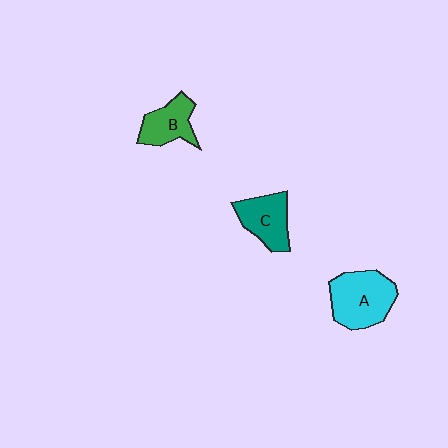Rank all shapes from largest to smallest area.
From largest to smallest: A (cyan), C (teal), B (green).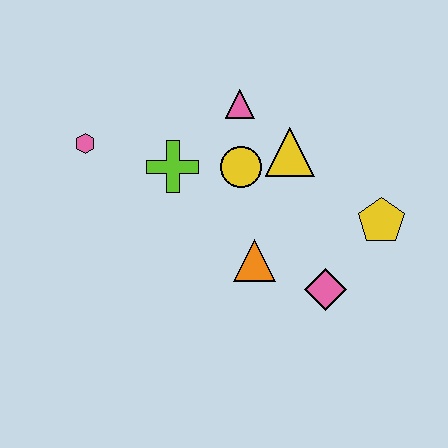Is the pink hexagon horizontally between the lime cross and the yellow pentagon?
No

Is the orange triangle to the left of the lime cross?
No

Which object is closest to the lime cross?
The yellow circle is closest to the lime cross.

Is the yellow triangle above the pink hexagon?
No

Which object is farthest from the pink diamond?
The pink hexagon is farthest from the pink diamond.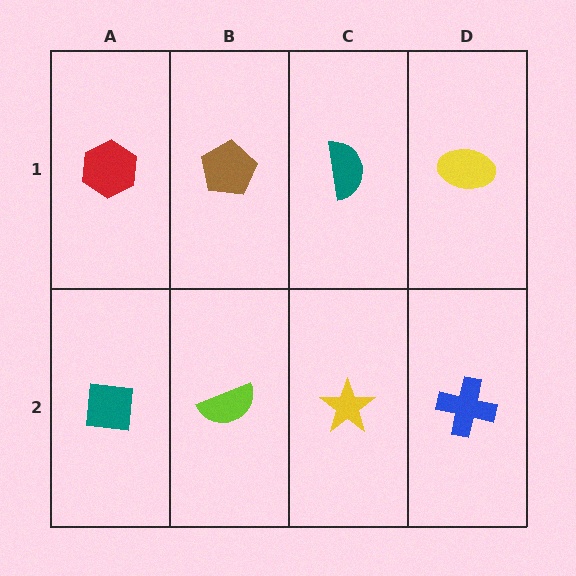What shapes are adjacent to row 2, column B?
A brown pentagon (row 1, column B), a teal square (row 2, column A), a yellow star (row 2, column C).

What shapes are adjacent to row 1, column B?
A lime semicircle (row 2, column B), a red hexagon (row 1, column A), a teal semicircle (row 1, column C).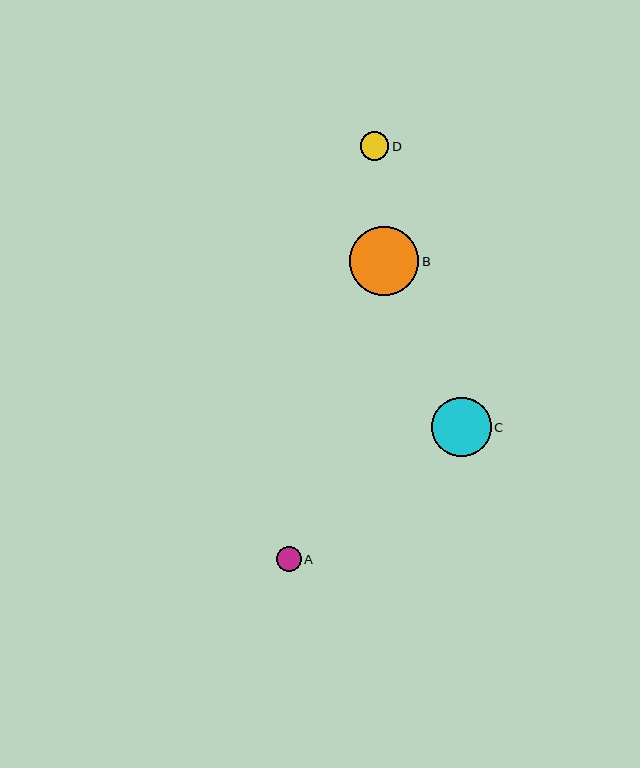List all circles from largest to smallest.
From largest to smallest: B, C, D, A.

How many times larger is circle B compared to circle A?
Circle B is approximately 2.8 times the size of circle A.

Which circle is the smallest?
Circle A is the smallest with a size of approximately 25 pixels.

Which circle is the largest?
Circle B is the largest with a size of approximately 69 pixels.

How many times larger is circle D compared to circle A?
Circle D is approximately 1.2 times the size of circle A.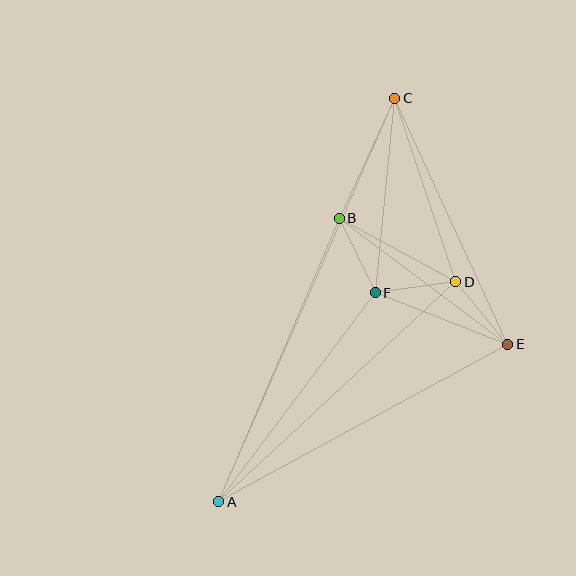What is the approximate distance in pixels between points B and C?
The distance between B and C is approximately 132 pixels.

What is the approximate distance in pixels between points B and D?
The distance between B and D is approximately 133 pixels.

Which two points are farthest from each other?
Points A and C are farthest from each other.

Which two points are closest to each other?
Points D and F are closest to each other.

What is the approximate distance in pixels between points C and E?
The distance between C and E is approximately 271 pixels.